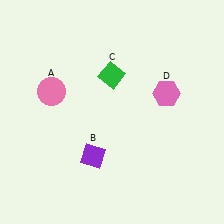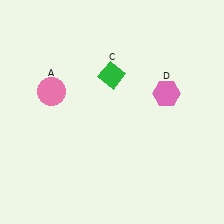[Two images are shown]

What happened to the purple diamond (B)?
The purple diamond (B) was removed in Image 2. It was in the bottom-left area of Image 1.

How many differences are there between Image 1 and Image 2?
There is 1 difference between the two images.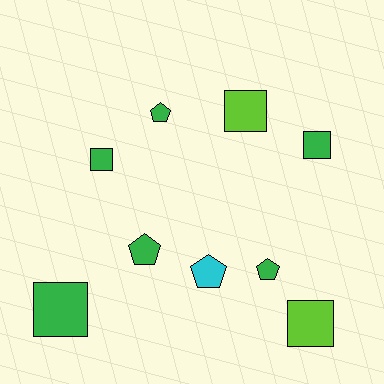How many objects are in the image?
There are 9 objects.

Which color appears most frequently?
Green, with 6 objects.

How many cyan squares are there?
There are no cyan squares.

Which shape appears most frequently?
Square, with 5 objects.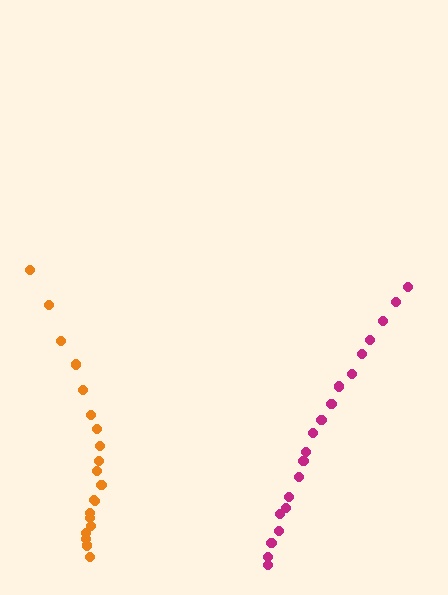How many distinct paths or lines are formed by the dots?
There are 2 distinct paths.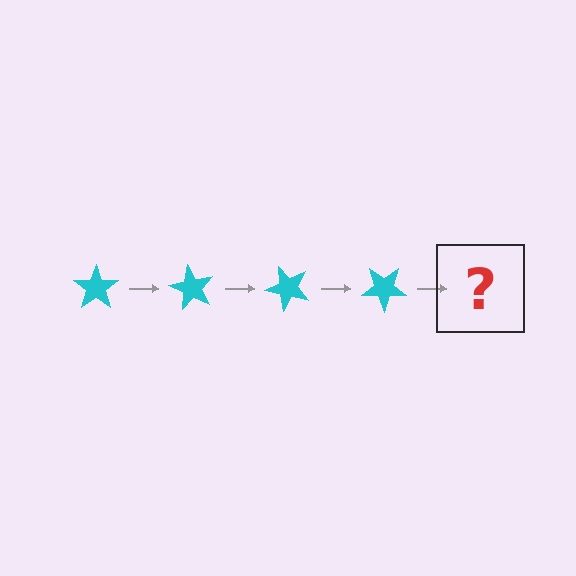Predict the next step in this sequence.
The next step is a cyan star rotated 240 degrees.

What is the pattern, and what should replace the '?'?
The pattern is that the star rotates 60 degrees each step. The '?' should be a cyan star rotated 240 degrees.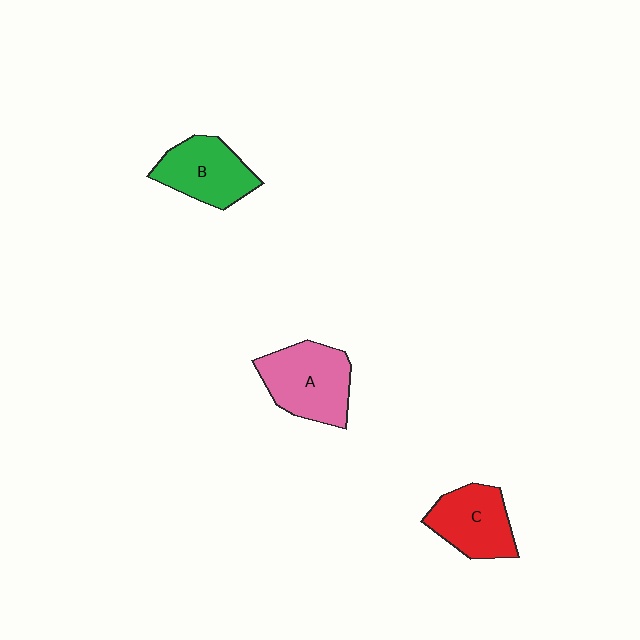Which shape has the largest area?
Shape A (pink).